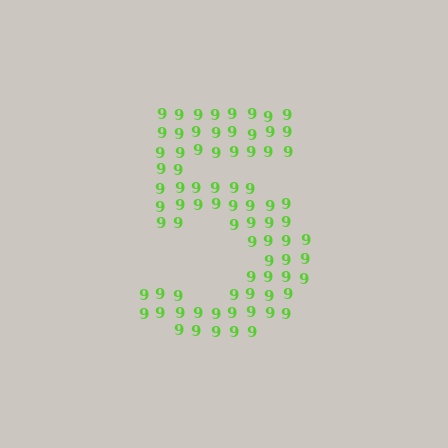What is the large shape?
The large shape is the digit 5.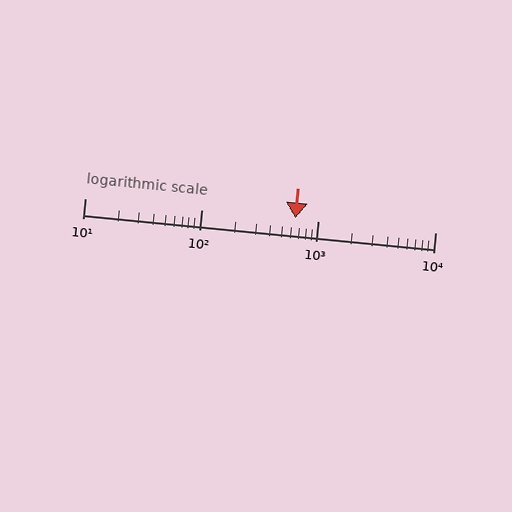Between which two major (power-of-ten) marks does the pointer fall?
The pointer is between 100 and 1000.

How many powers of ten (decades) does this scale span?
The scale spans 3 decades, from 10 to 10000.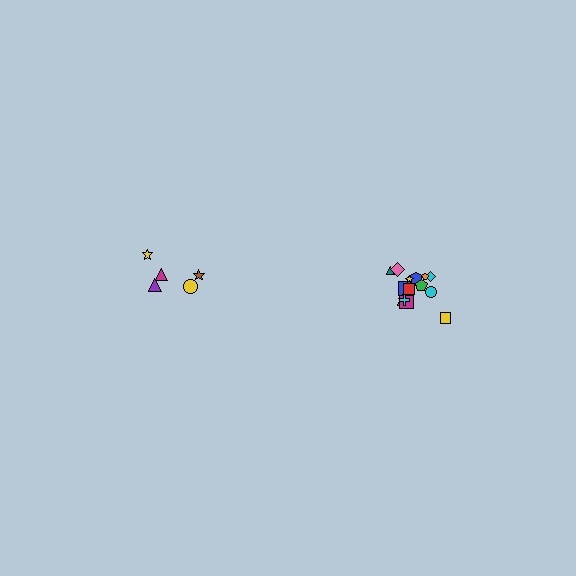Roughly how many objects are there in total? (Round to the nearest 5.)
Roughly 20 objects in total.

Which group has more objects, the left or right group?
The right group.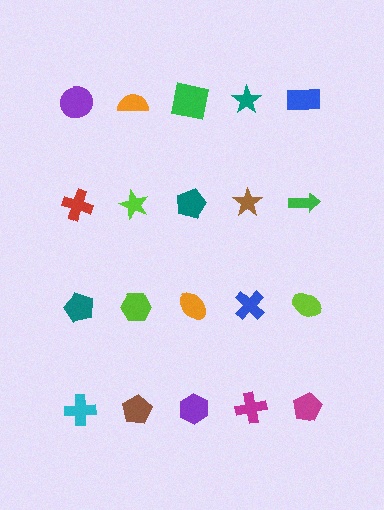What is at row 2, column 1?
A red cross.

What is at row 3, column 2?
A lime hexagon.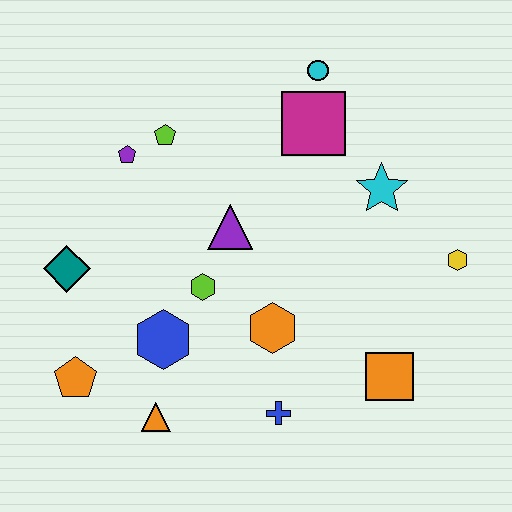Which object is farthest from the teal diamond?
The yellow hexagon is farthest from the teal diamond.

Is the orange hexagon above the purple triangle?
No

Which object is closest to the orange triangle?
The blue hexagon is closest to the orange triangle.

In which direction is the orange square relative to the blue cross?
The orange square is to the right of the blue cross.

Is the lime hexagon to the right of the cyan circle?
No